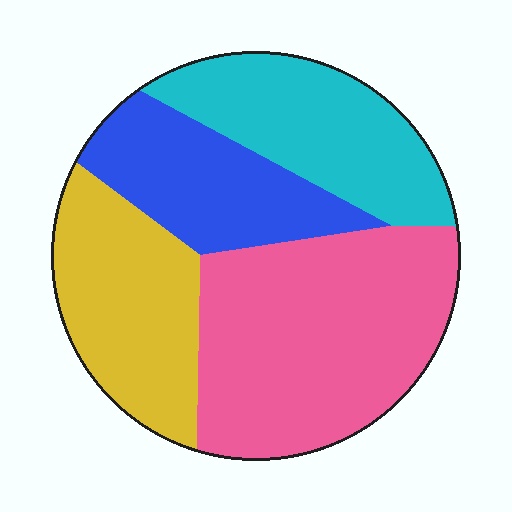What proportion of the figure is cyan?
Cyan takes up about one fifth (1/5) of the figure.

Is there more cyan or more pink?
Pink.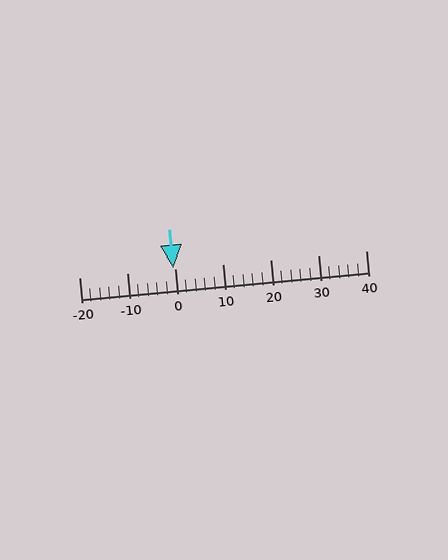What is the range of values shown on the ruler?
The ruler shows values from -20 to 40.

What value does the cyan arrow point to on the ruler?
The cyan arrow points to approximately 0.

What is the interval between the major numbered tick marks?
The major tick marks are spaced 10 units apart.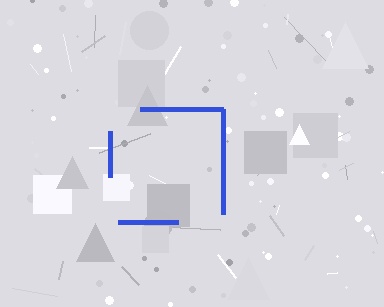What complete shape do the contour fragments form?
The contour fragments form a square.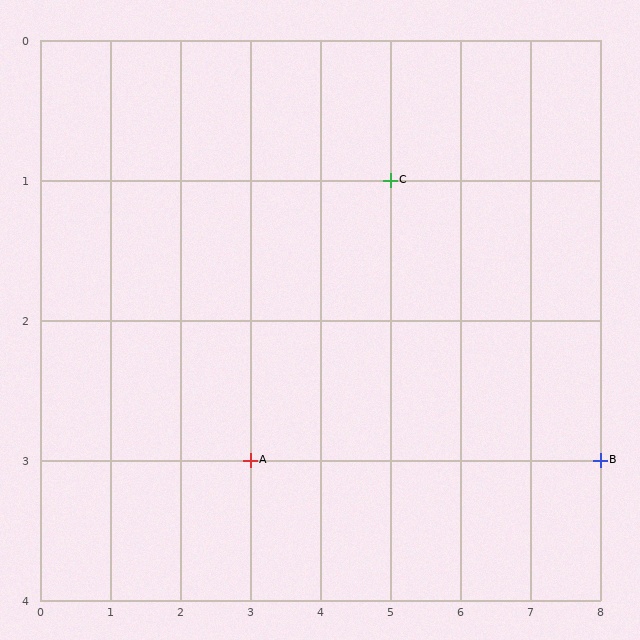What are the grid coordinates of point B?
Point B is at grid coordinates (8, 3).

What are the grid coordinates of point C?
Point C is at grid coordinates (5, 1).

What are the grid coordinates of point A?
Point A is at grid coordinates (3, 3).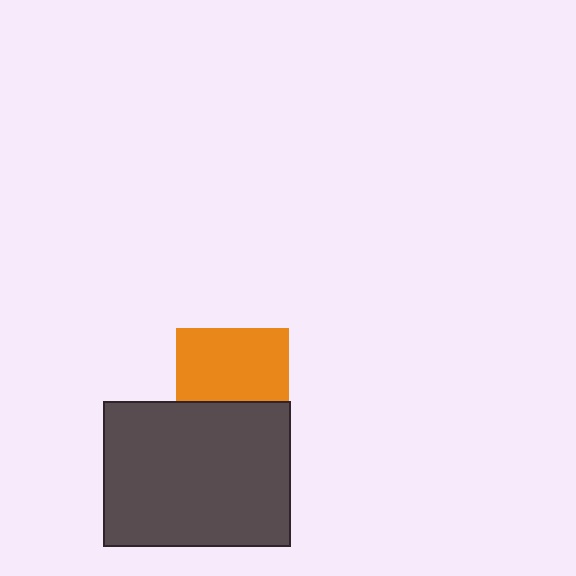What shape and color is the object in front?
The object in front is a dark gray rectangle.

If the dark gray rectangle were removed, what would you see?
You would see the complete orange square.